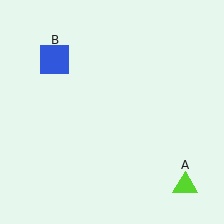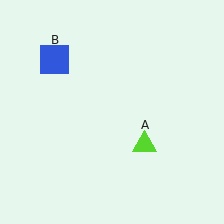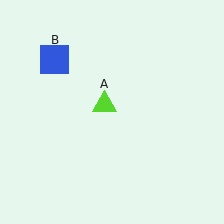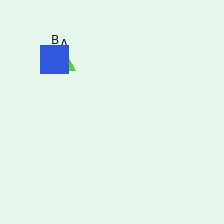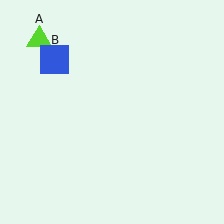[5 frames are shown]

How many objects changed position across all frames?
1 object changed position: lime triangle (object A).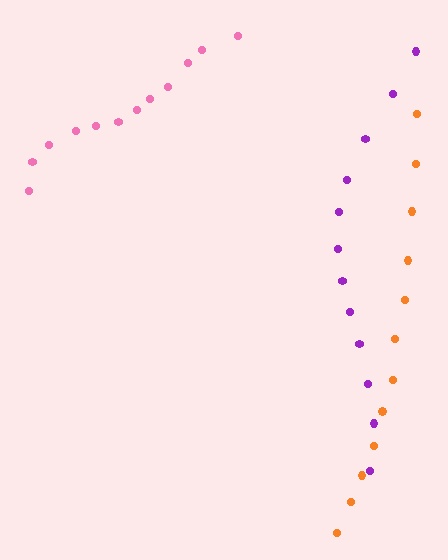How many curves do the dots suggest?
There are 3 distinct paths.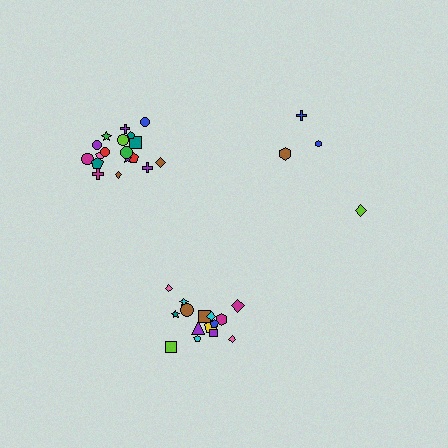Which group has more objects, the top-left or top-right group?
The top-left group.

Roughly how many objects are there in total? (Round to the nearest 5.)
Roughly 35 objects in total.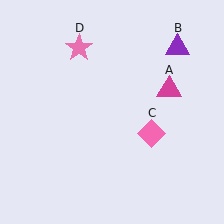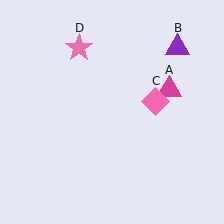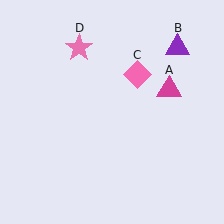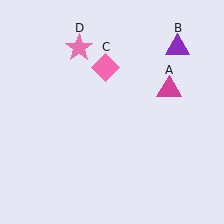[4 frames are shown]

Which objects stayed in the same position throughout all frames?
Magenta triangle (object A) and purple triangle (object B) and pink star (object D) remained stationary.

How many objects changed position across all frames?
1 object changed position: pink diamond (object C).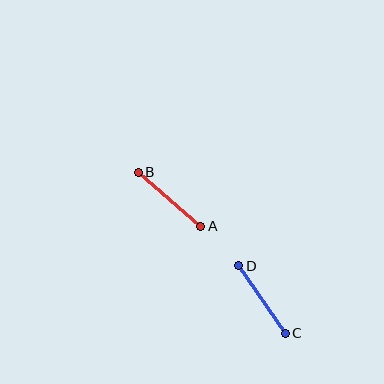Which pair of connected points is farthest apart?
Points A and B are farthest apart.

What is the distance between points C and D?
The distance is approximately 82 pixels.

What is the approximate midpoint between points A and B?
The midpoint is at approximately (170, 199) pixels.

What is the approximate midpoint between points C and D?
The midpoint is at approximately (262, 299) pixels.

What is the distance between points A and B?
The distance is approximately 83 pixels.